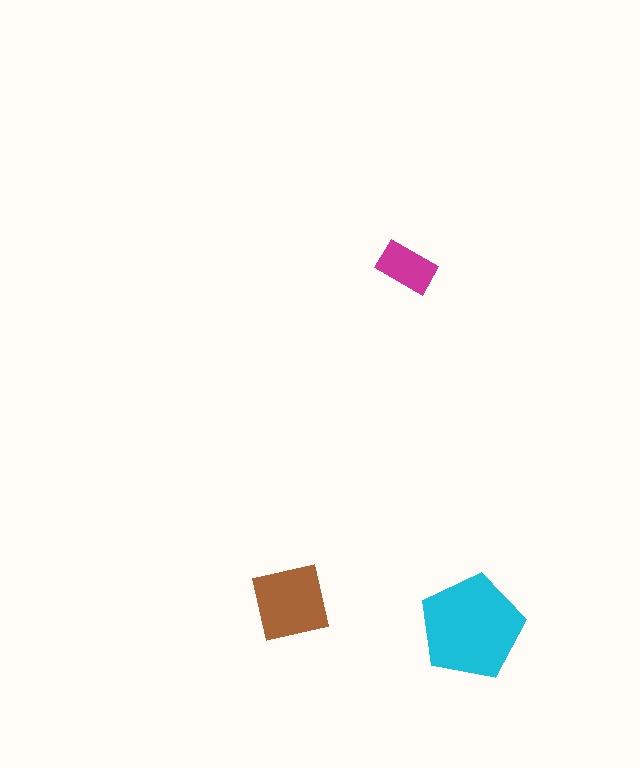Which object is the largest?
The cyan pentagon.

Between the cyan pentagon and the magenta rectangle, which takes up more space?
The cyan pentagon.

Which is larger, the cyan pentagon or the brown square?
The cyan pentagon.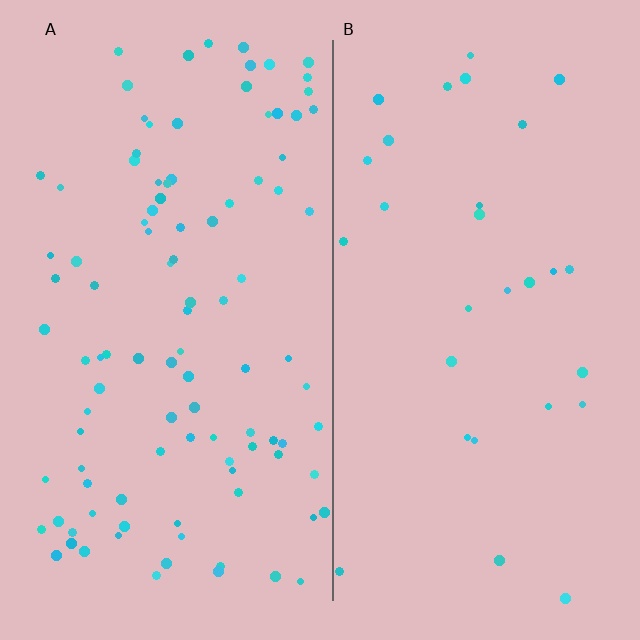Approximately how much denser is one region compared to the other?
Approximately 3.4× — region A over region B.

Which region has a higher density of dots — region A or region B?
A (the left).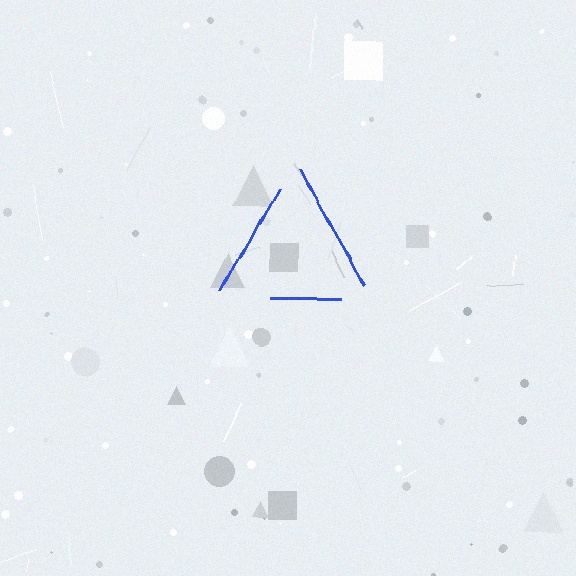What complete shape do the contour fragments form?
The contour fragments form a triangle.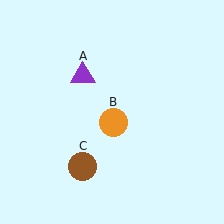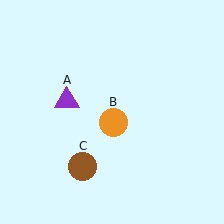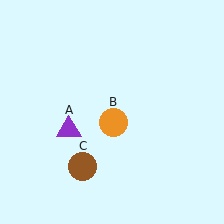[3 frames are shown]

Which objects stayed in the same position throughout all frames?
Orange circle (object B) and brown circle (object C) remained stationary.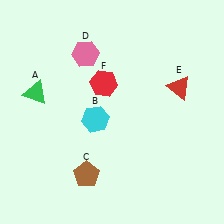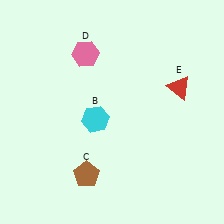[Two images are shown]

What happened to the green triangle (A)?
The green triangle (A) was removed in Image 2. It was in the top-left area of Image 1.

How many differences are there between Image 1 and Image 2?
There are 2 differences between the two images.